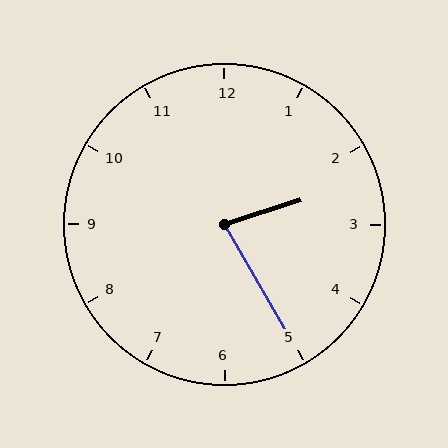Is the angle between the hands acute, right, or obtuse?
It is acute.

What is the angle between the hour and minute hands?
Approximately 78 degrees.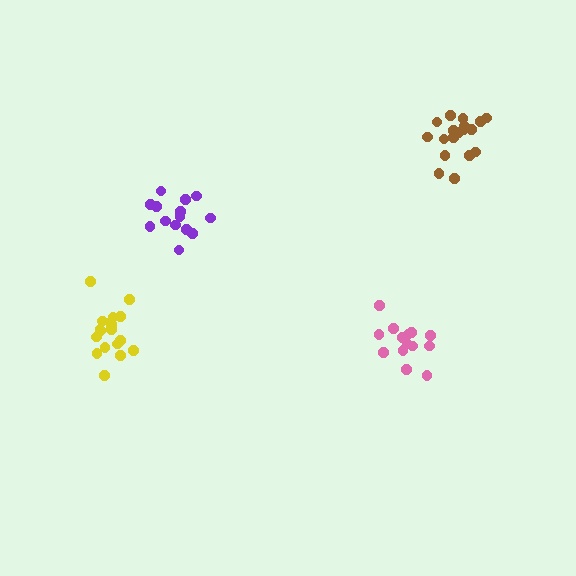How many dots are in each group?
Group 1: 14 dots, Group 2: 14 dots, Group 3: 18 dots, Group 4: 18 dots (64 total).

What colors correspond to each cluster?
The clusters are colored: purple, pink, brown, yellow.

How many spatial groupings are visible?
There are 4 spatial groupings.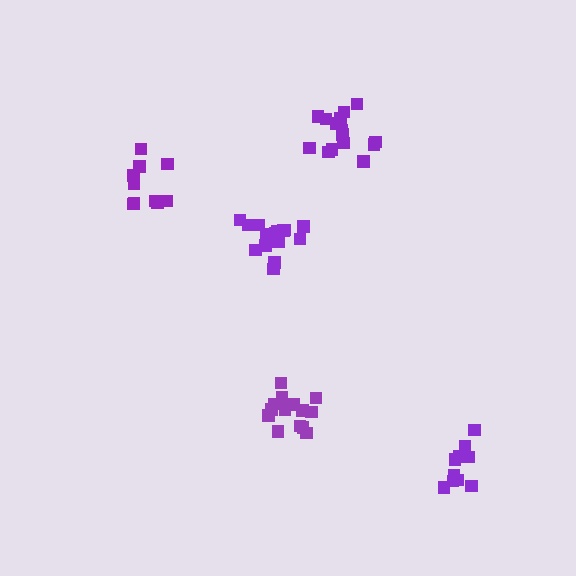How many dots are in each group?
Group 1: 15 dots, Group 2: 15 dots, Group 3: 10 dots, Group 4: 15 dots, Group 5: 10 dots (65 total).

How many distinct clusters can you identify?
There are 5 distinct clusters.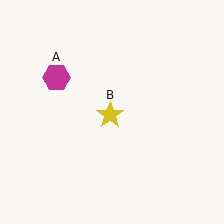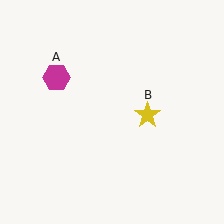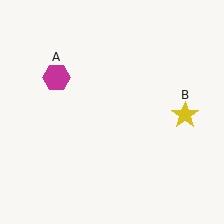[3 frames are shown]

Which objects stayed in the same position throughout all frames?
Magenta hexagon (object A) remained stationary.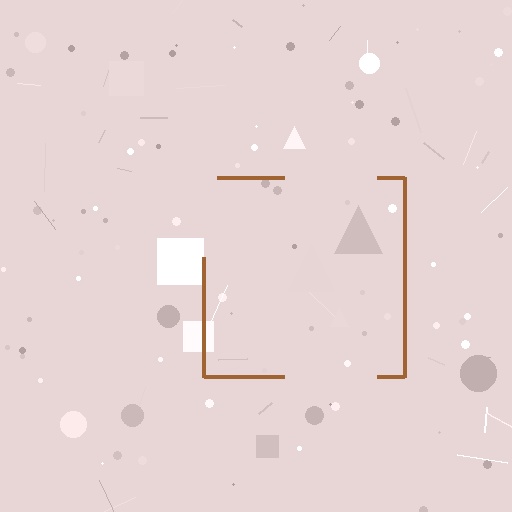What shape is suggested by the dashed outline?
The dashed outline suggests a square.